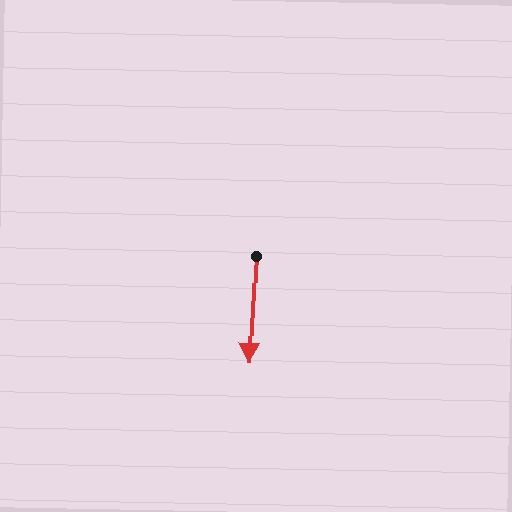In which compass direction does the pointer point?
South.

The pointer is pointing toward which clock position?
Roughly 6 o'clock.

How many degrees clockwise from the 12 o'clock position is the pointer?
Approximately 183 degrees.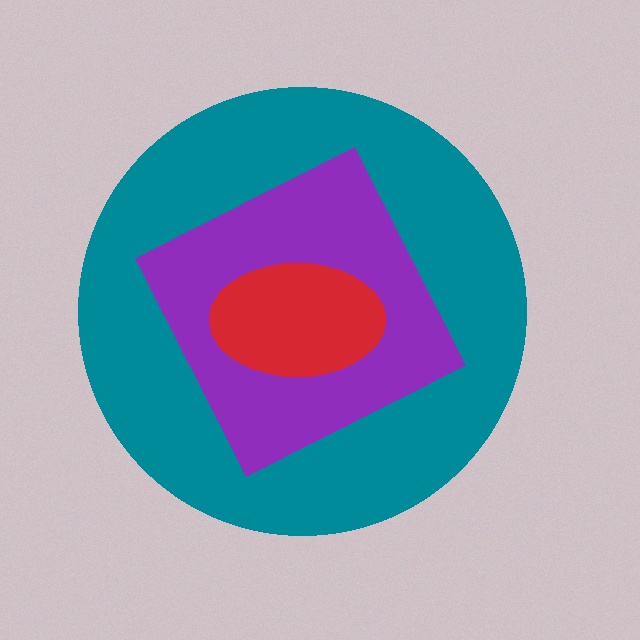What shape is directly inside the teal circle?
The purple square.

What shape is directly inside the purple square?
The red ellipse.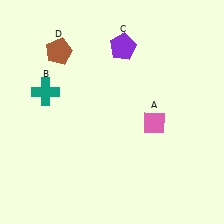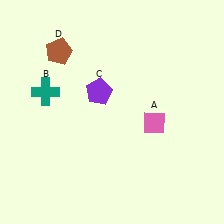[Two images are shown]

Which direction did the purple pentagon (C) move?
The purple pentagon (C) moved down.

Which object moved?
The purple pentagon (C) moved down.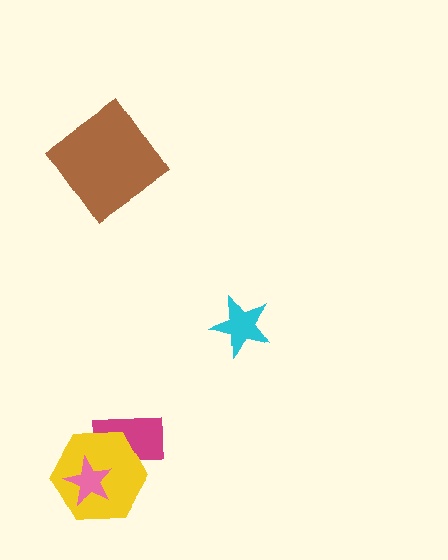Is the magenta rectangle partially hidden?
Yes, it is partially covered by another shape.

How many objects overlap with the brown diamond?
0 objects overlap with the brown diamond.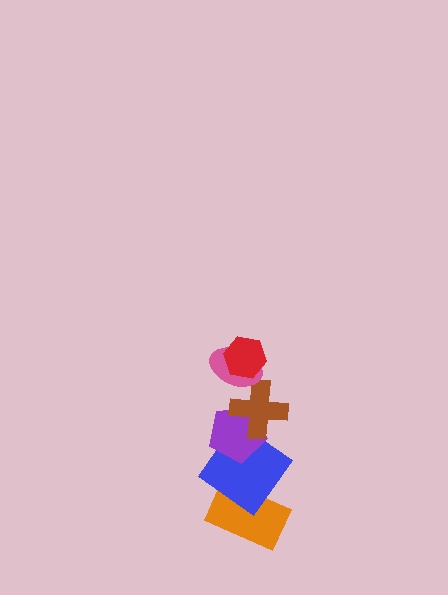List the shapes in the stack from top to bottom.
From top to bottom: the red hexagon, the pink ellipse, the brown cross, the purple pentagon, the blue diamond, the orange rectangle.